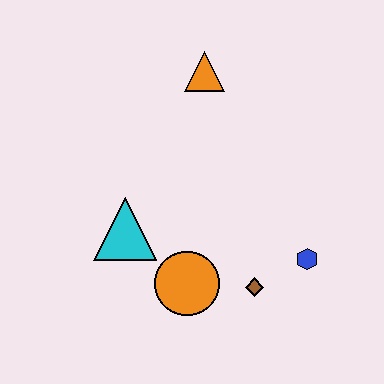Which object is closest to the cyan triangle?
The orange circle is closest to the cyan triangle.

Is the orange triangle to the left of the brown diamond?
Yes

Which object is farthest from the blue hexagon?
The orange triangle is farthest from the blue hexagon.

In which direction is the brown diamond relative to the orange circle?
The brown diamond is to the right of the orange circle.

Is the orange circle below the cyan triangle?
Yes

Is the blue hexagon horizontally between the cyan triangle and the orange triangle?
No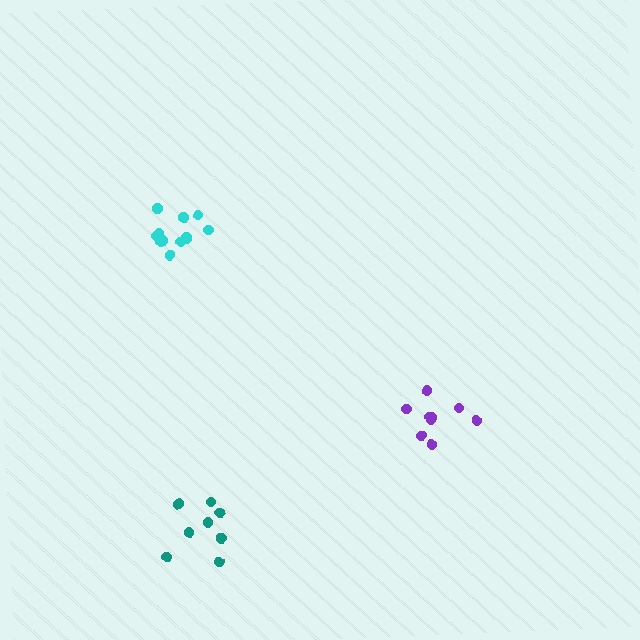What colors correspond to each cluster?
The clusters are colored: teal, cyan, purple.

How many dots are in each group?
Group 1: 8 dots, Group 2: 12 dots, Group 3: 9 dots (29 total).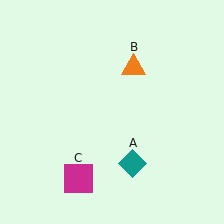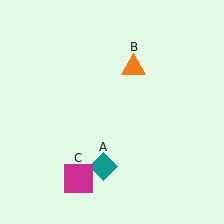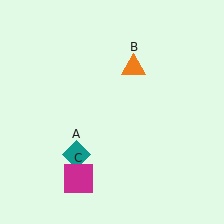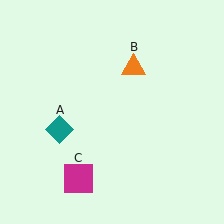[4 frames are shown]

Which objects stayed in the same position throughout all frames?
Orange triangle (object B) and magenta square (object C) remained stationary.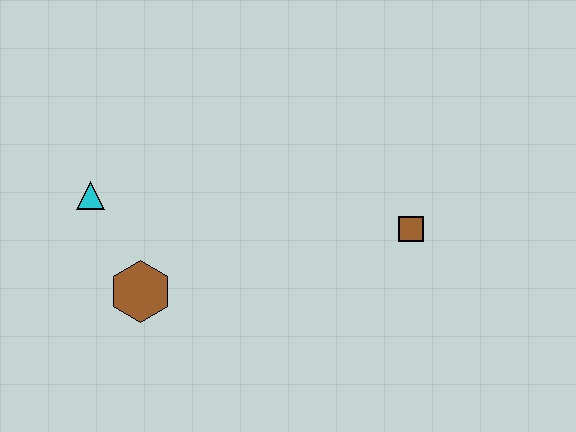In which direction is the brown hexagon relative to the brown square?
The brown hexagon is to the left of the brown square.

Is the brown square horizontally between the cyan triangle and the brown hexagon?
No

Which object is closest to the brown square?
The brown hexagon is closest to the brown square.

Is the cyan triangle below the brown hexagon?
No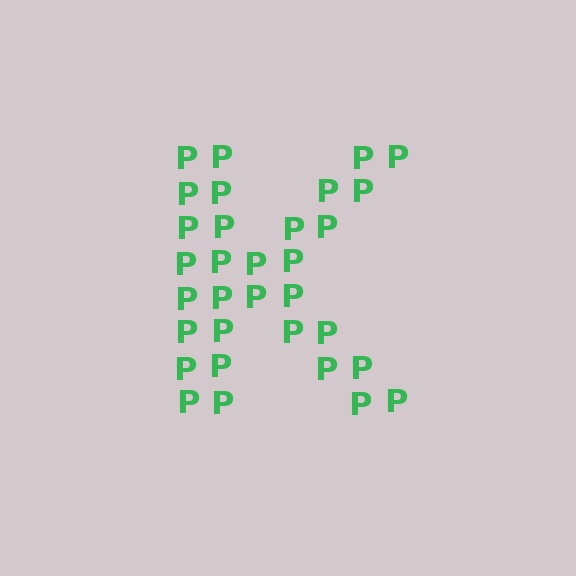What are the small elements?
The small elements are letter P's.